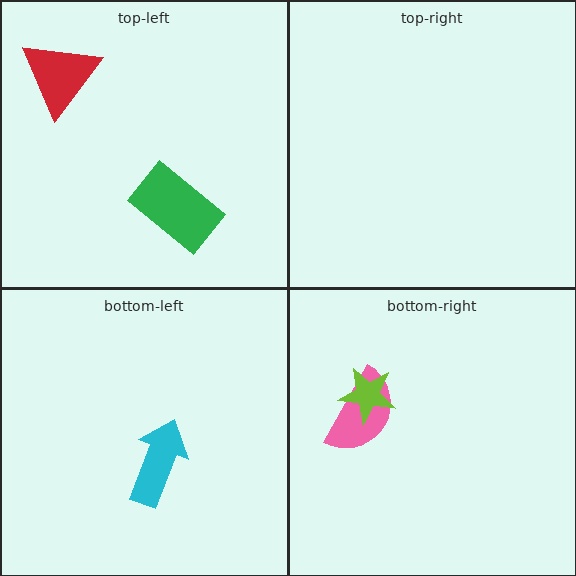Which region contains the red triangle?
The top-left region.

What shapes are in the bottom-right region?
The pink semicircle, the lime star.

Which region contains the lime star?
The bottom-right region.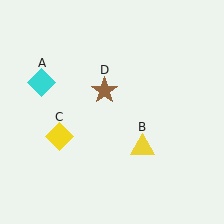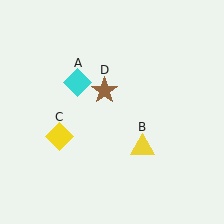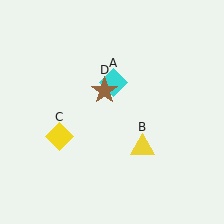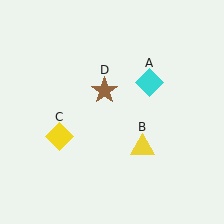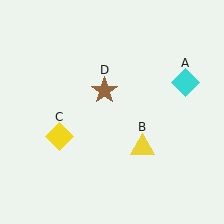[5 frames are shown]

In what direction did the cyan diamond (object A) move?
The cyan diamond (object A) moved right.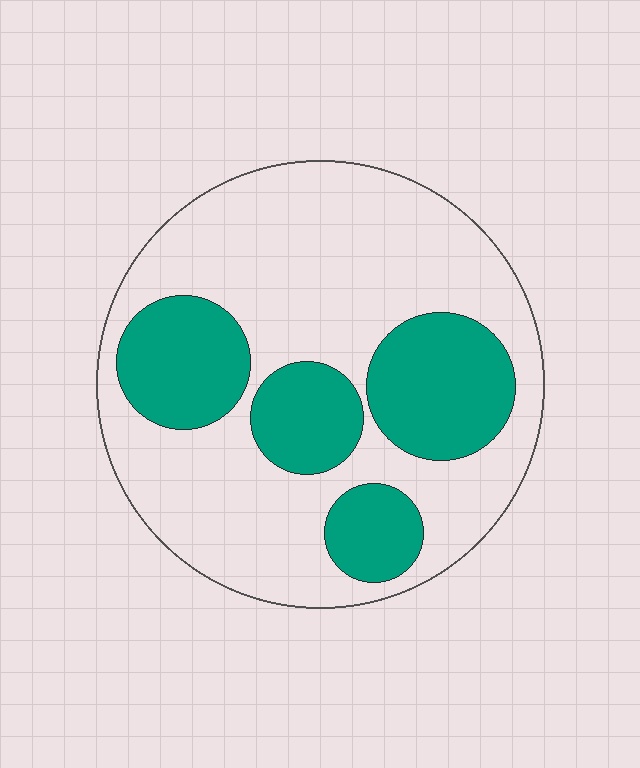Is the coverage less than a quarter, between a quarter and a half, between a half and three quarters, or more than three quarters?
Between a quarter and a half.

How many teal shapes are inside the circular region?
4.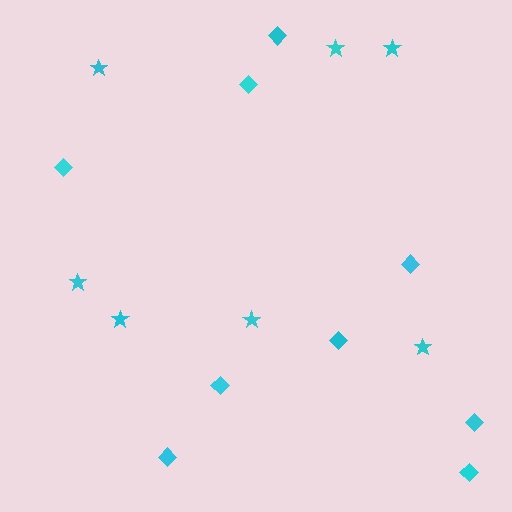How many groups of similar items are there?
There are 2 groups: one group of stars (7) and one group of diamonds (9).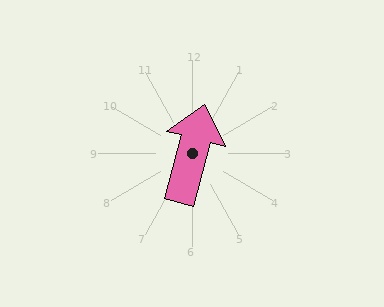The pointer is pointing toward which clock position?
Roughly 12 o'clock.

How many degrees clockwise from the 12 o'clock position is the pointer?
Approximately 15 degrees.